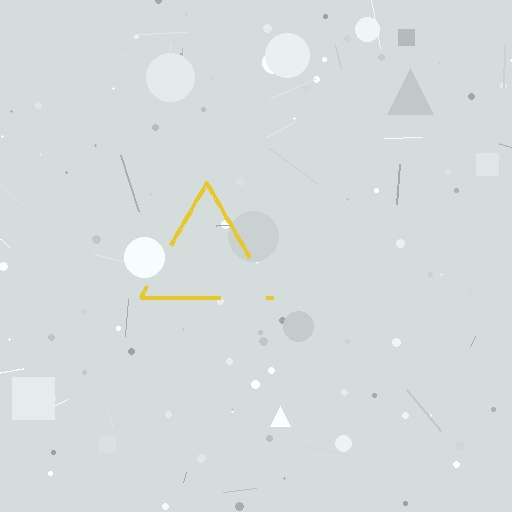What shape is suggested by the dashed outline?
The dashed outline suggests a triangle.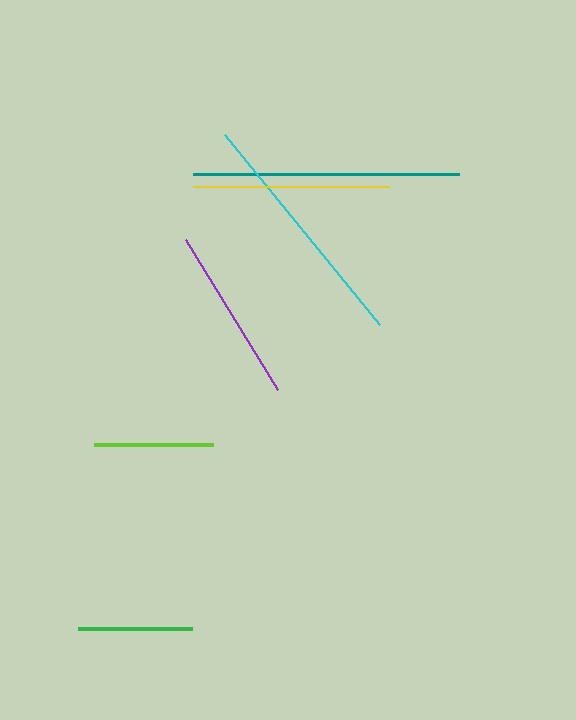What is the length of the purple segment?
The purple segment is approximately 176 pixels long.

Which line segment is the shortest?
The green line is the shortest at approximately 114 pixels.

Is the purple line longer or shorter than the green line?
The purple line is longer than the green line.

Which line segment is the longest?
The teal line is the longest at approximately 266 pixels.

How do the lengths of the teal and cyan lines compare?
The teal and cyan lines are approximately the same length.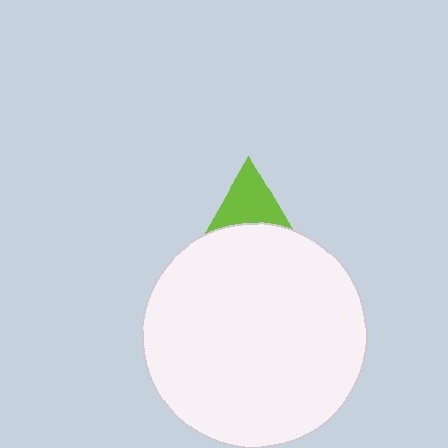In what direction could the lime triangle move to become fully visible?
The lime triangle could move up. That would shift it out from behind the white circle entirely.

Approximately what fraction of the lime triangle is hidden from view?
Roughly 63% of the lime triangle is hidden behind the white circle.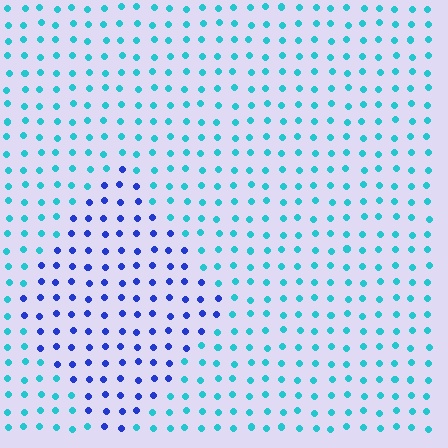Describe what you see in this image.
The image is filled with small cyan elements in a uniform arrangement. A diamond-shaped region is visible where the elements are tinted to a slightly different hue, forming a subtle color boundary.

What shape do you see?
I see a diamond.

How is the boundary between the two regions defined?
The boundary is defined purely by a slight shift in hue (about 50 degrees). Spacing, size, and orientation are identical on both sides.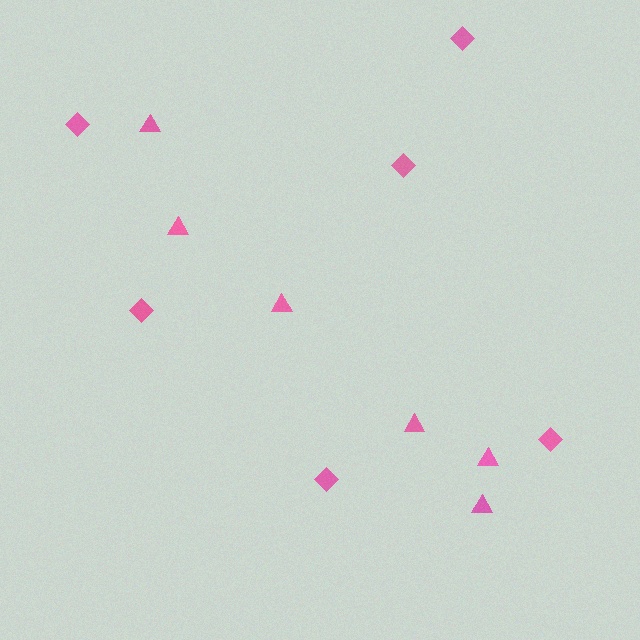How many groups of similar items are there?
There are 2 groups: one group of diamonds (6) and one group of triangles (6).